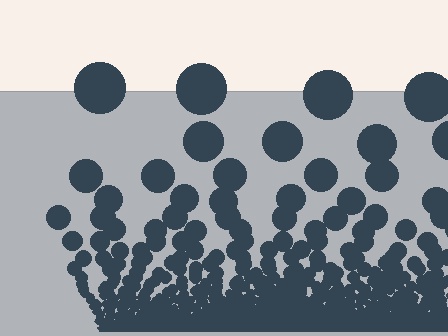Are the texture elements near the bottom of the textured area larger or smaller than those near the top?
Smaller. The gradient is inverted — elements near the bottom are smaller and denser.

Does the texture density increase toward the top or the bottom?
Density increases toward the bottom.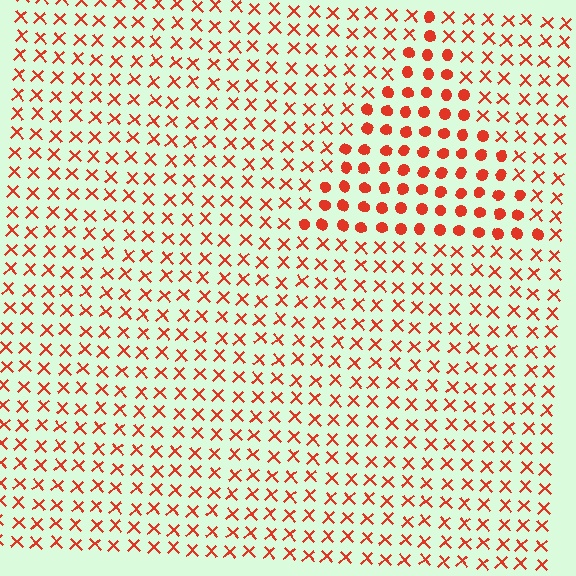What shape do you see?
I see a triangle.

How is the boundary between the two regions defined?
The boundary is defined by a change in element shape: circles inside vs. X marks outside. All elements share the same color and spacing.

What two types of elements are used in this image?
The image uses circles inside the triangle region and X marks outside it.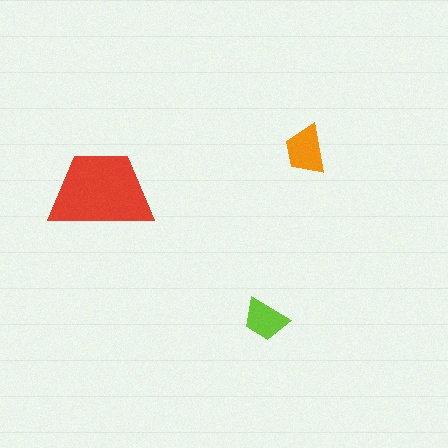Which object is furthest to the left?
The red trapezoid is leftmost.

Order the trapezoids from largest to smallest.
the red one, the orange one, the lime one.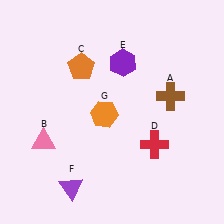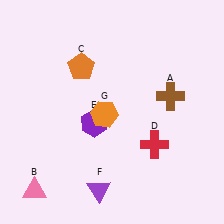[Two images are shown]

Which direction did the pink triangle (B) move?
The pink triangle (B) moved down.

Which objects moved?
The objects that moved are: the pink triangle (B), the purple hexagon (E), the purple triangle (F).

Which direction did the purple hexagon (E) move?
The purple hexagon (E) moved down.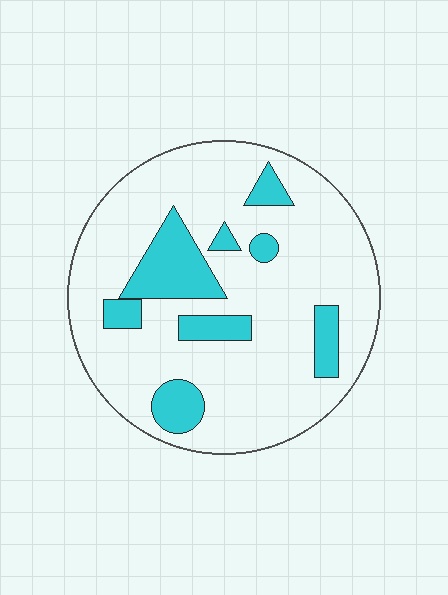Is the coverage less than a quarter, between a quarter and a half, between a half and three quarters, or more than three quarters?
Less than a quarter.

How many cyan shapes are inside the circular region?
8.